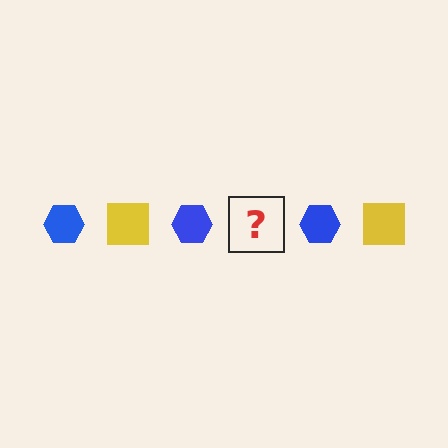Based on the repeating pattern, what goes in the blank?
The blank should be a yellow square.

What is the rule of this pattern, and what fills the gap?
The rule is that the pattern alternates between blue hexagon and yellow square. The gap should be filled with a yellow square.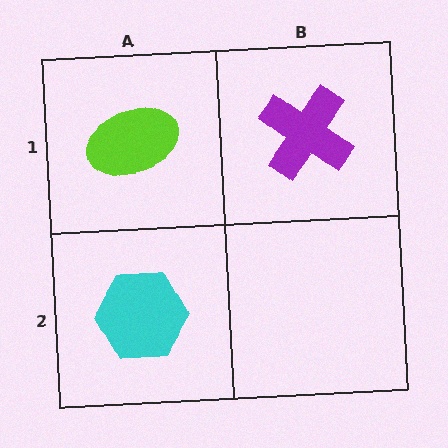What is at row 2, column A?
A cyan hexagon.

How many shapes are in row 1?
2 shapes.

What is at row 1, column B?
A purple cross.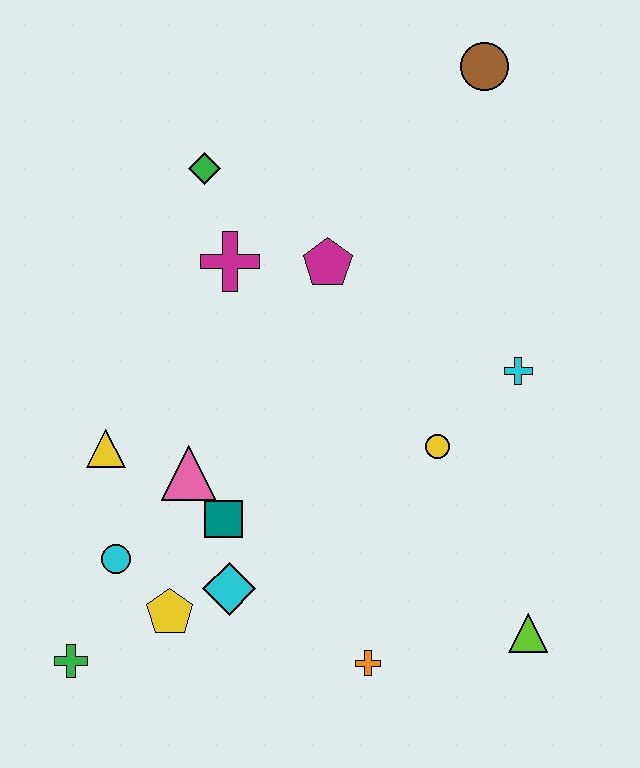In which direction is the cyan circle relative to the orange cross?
The cyan circle is to the left of the orange cross.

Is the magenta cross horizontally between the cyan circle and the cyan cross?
Yes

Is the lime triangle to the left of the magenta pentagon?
No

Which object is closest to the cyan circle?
The yellow pentagon is closest to the cyan circle.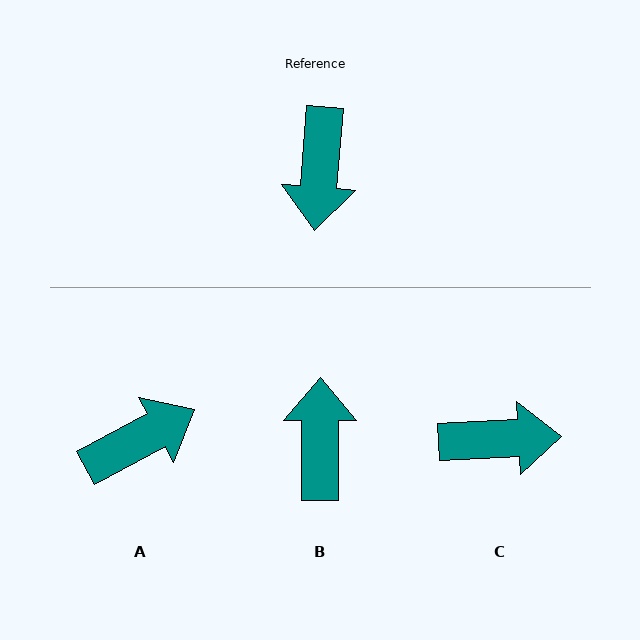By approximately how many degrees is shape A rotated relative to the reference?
Approximately 123 degrees counter-clockwise.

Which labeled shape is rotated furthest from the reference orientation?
B, about 175 degrees away.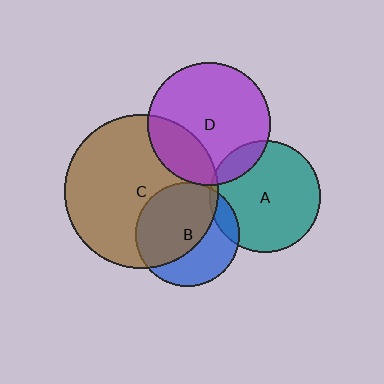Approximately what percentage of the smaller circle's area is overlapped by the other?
Approximately 60%.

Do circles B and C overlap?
Yes.